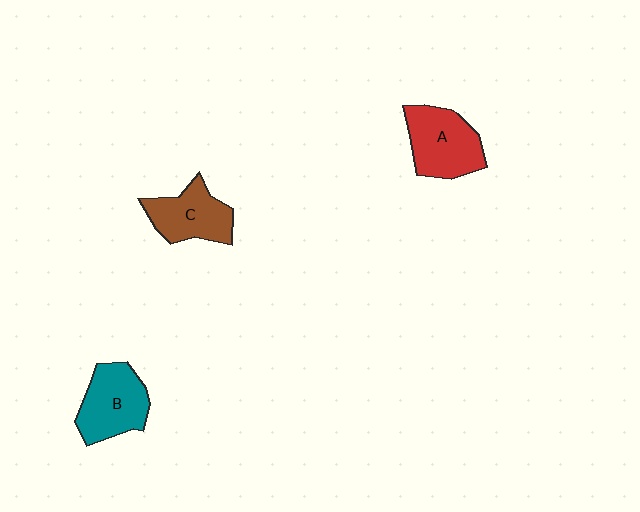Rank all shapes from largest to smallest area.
From largest to smallest: A (red), B (teal), C (brown).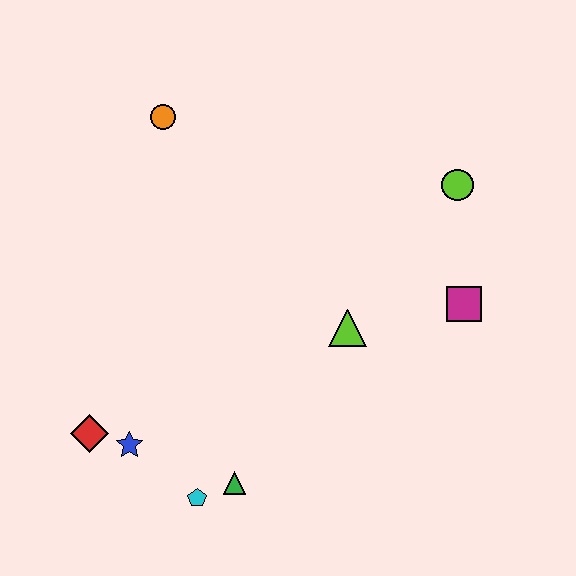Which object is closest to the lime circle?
The magenta square is closest to the lime circle.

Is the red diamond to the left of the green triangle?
Yes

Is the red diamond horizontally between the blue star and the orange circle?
No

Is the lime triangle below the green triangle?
No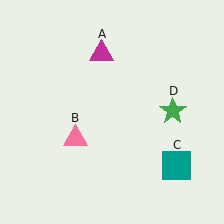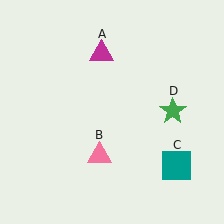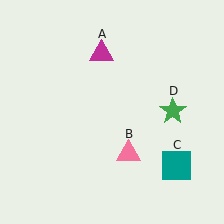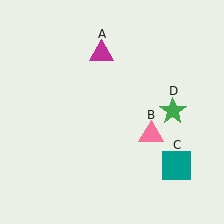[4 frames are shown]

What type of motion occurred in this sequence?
The pink triangle (object B) rotated counterclockwise around the center of the scene.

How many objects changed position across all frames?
1 object changed position: pink triangle (object B).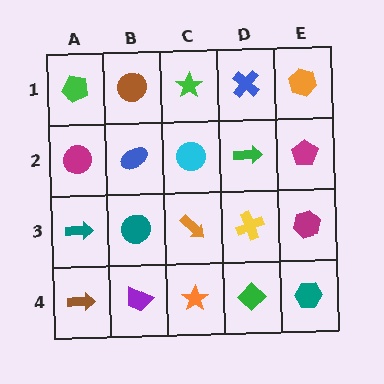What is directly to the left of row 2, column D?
A cyan circle.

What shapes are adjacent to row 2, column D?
A blue cross (row 1, column D), a yellow cross (row 3, column D), a cyan circle (row 2, column C), a magenta pentagon (row 2, column E).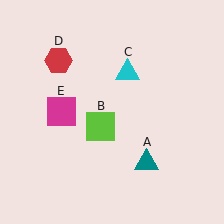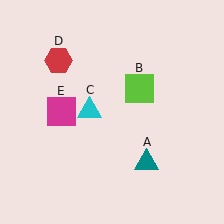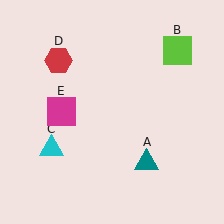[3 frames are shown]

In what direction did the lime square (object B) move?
The lime square (object B) moved up and to the right.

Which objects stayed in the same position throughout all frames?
Teal triangle (object A) and red hexagon (object D) and magenta square (object E) remained stationary.